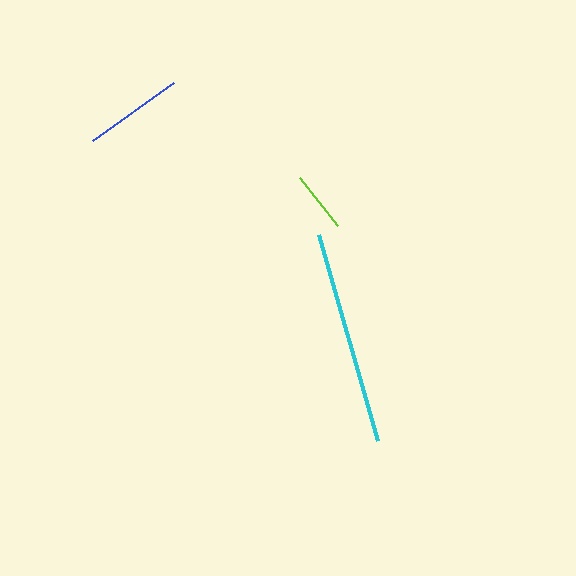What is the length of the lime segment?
The lime segment is approximately 61 pixels long.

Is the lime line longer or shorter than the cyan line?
The cyan line is longer than the lime line.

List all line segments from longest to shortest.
From longest to shortest: cyan, blue, lime.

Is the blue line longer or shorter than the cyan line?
The cyan line is longer than the blue line.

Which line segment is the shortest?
The lime line is the shortest at approximately 61 pixels.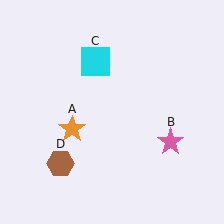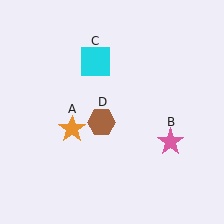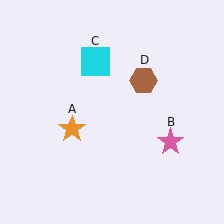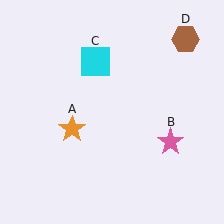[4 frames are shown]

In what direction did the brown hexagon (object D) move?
The brown hexagon (object D) moved up and to the right.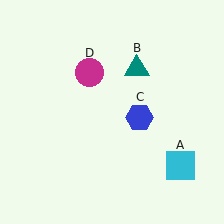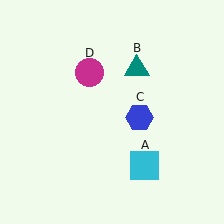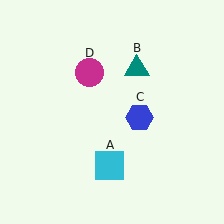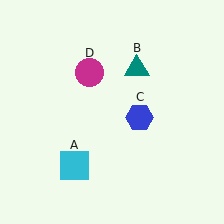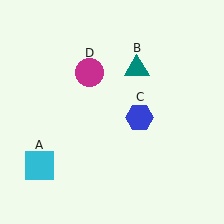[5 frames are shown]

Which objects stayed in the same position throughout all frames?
Teal triangle (object B) and blue hexagon (object C) and magenta circle (object D) remained stationary.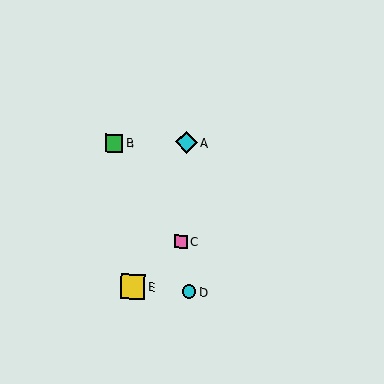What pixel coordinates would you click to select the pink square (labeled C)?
Click at (181, 242) to select the pink square C.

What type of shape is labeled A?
Shape A is a cyan diamond.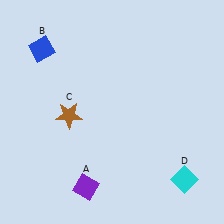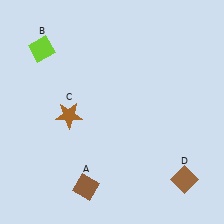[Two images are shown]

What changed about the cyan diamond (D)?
In Image 1, D is cyan. In Image 2, it changed to brown.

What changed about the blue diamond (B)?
In Image 1, B is blue. In Image 2, it changed to lime.